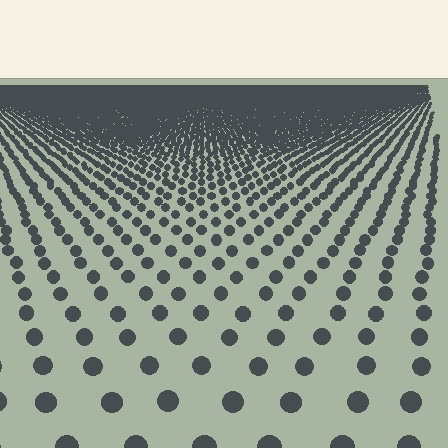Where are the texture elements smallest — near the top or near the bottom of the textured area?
Near the top.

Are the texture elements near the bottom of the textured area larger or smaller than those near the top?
Larger. Near the bottom, elements are closer to the viewer and appear at a bigger on-screen size.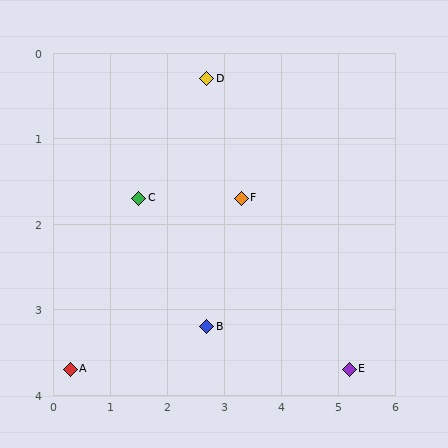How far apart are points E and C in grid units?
Points E and C are about 4.2 grid units apart.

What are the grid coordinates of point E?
Point E is at approximately (5.2, 3.7).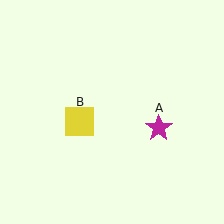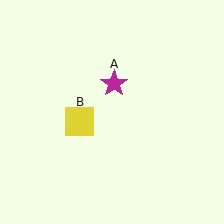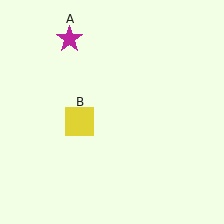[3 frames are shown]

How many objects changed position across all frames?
1 object changed position: magenta star (object A).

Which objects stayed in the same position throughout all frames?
Yellow square (object B) remained stationary.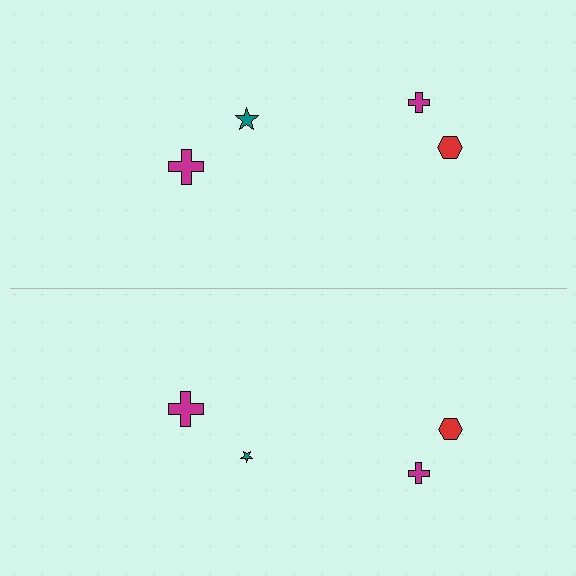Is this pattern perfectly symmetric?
No, the pattern is not perfectly symmetric. The teal star on the bottom side has a different size than its mirror counterpart.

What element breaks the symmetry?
The teal star on the bottom side has a different size than its mirror counterpart.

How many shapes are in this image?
There are 8 shapes in this image.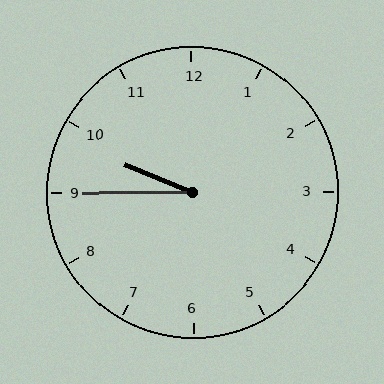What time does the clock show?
9:45.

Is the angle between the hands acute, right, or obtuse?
It is acute.